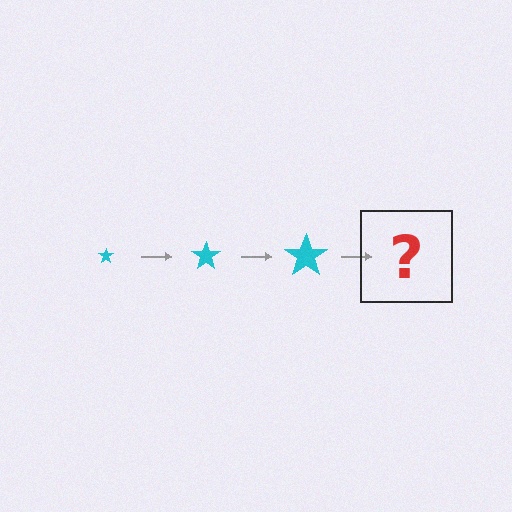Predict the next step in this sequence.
The next step is a cyan star, larger than the previous one.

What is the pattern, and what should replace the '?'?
The pattern is that the star gets progressively larger each step. The '?' should be a cyan star, larger than the previous one.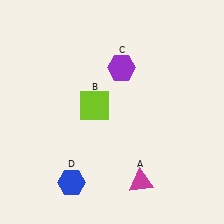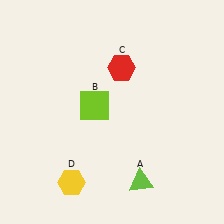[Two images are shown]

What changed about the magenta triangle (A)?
In Image 1, A is magenta. In Image 2, it changed to lime.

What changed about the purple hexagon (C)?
In Image 1, C is purple. In Image 2, it changed to red.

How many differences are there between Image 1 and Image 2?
There are 3 differences between the two images.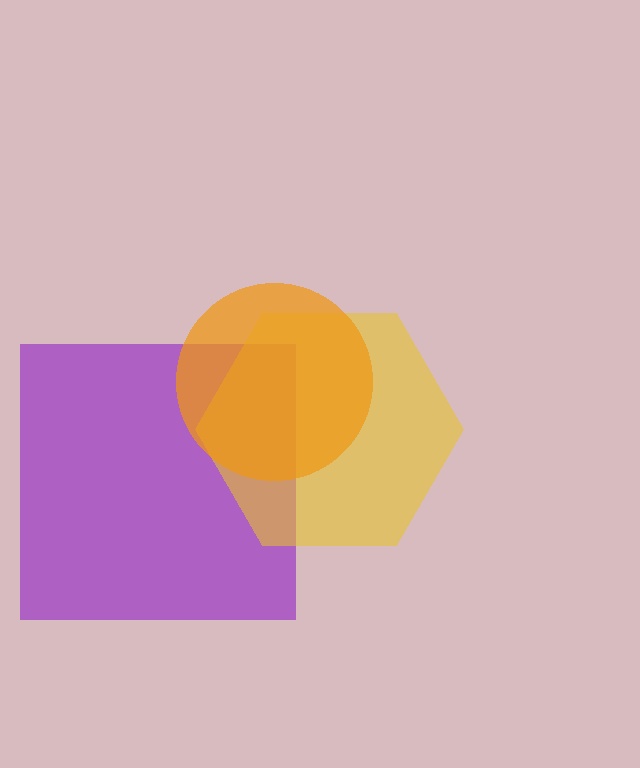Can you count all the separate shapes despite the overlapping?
Yes, there are 3 separate shapes.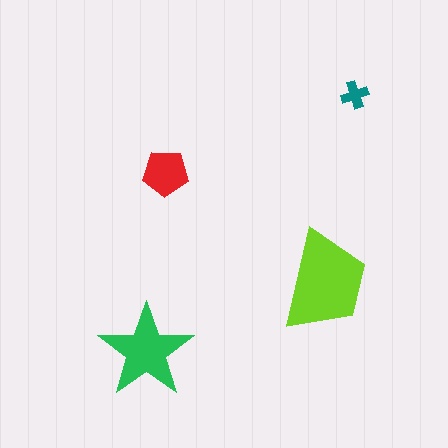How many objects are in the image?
There are 4 objects in the image.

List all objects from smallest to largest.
The teal cross, the red pentagon, the green star, the lime trapezoid.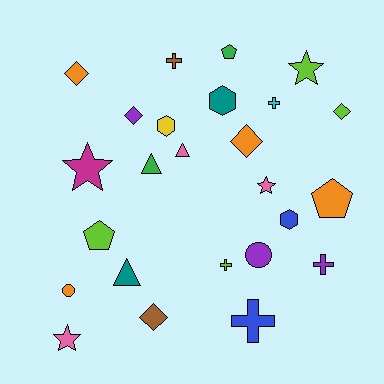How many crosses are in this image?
There are 5 crosses.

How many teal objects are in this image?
There are 2 teal objects.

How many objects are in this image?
There are 25 objects.